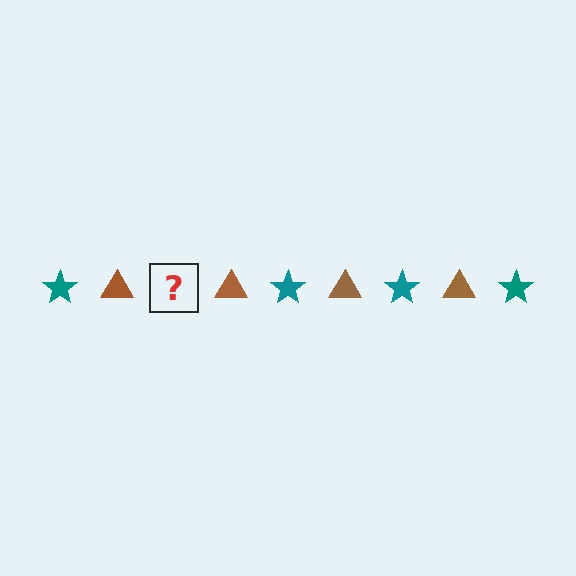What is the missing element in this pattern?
The missing element is a teal star.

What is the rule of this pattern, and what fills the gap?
The rule is that the pattern alternates between teal star and brown triangle. The gap should be filled with a teal star.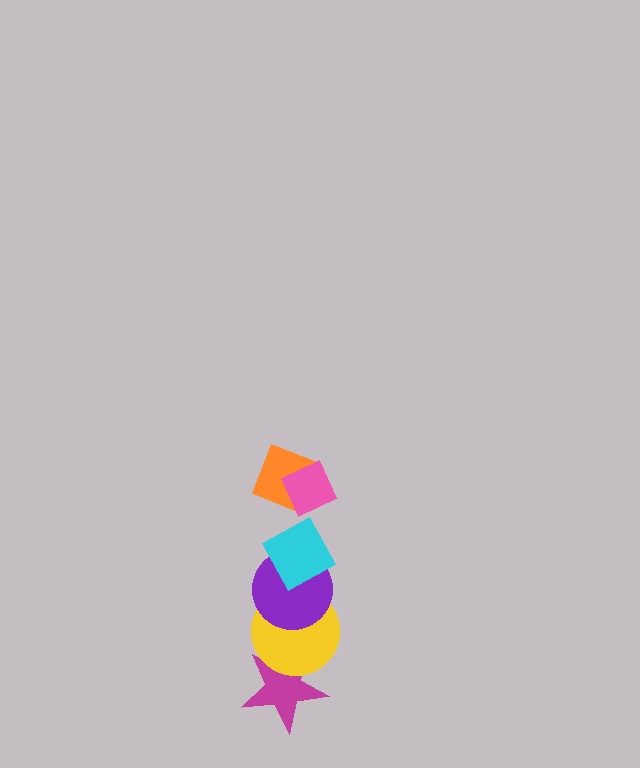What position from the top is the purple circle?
The purple circle is 4th from the top.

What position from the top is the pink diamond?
The pink diamond is 1st from the top.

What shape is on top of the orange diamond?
The pink diamond is on top of the orange diamond.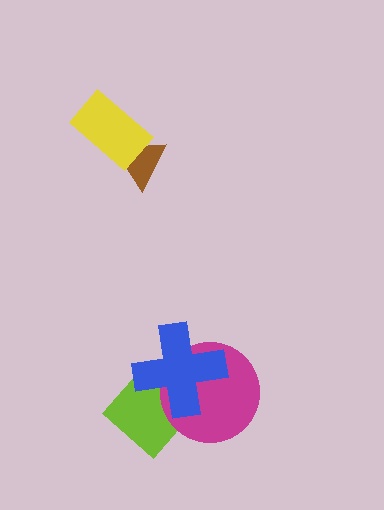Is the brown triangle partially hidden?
Yes, it is partially covered by another shape.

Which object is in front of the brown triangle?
The yellow rectangle is in front of the brown triangle.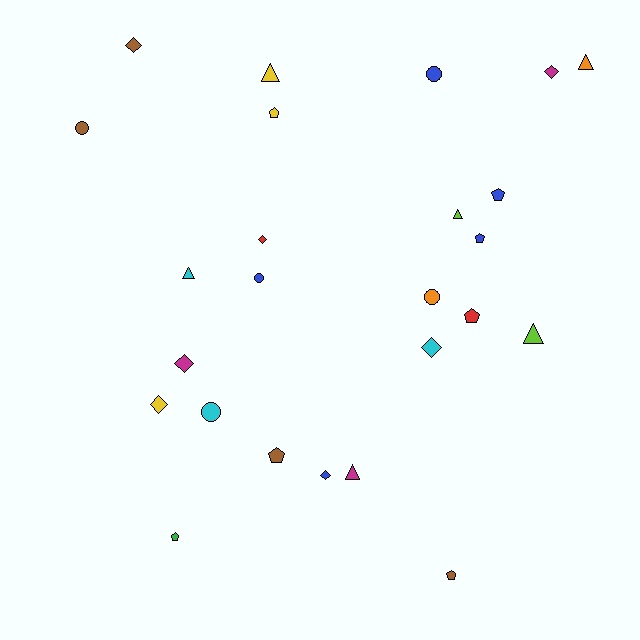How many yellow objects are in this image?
There are 3 yellow objects.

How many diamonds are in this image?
There are 7 diamonds.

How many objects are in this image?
There are 25 objects.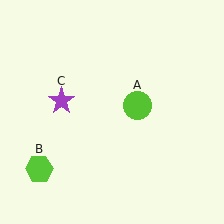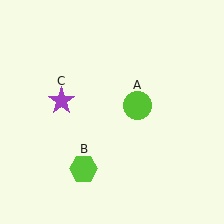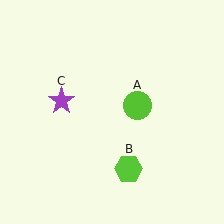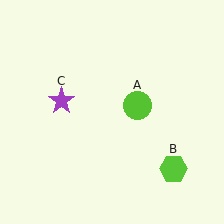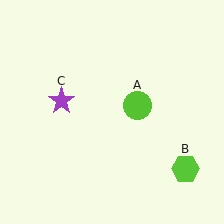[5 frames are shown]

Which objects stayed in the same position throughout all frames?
Lime circle (object A) and purple star (object C) remained stationary.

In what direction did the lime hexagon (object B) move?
The lime hexagon (object B) moved right.